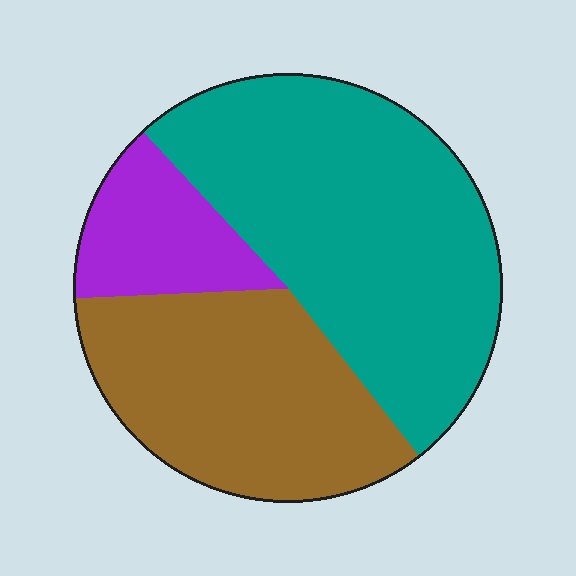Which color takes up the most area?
Teal, at roughly 50%.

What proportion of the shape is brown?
Brown takes up about one third (1/3) of the shape.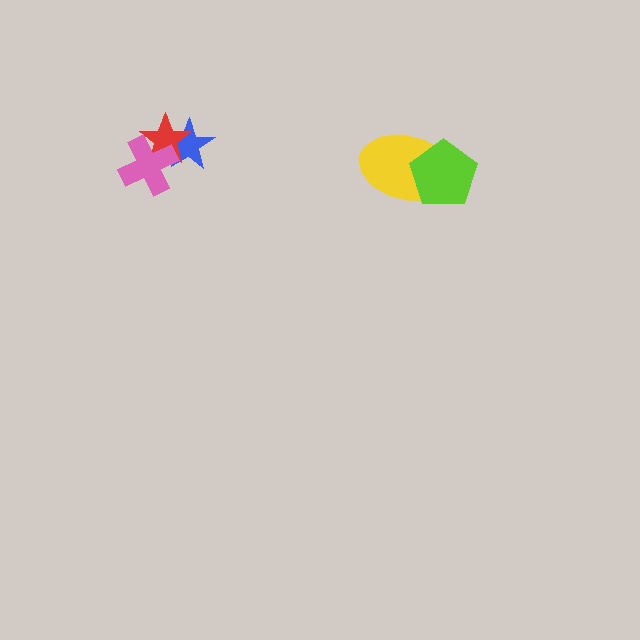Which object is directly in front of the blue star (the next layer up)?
The red star is directly in front of the blue star.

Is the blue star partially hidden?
Yes, it is partially covered by another shape.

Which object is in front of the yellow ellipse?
The lime pentagon is in front of the yellow ellipse.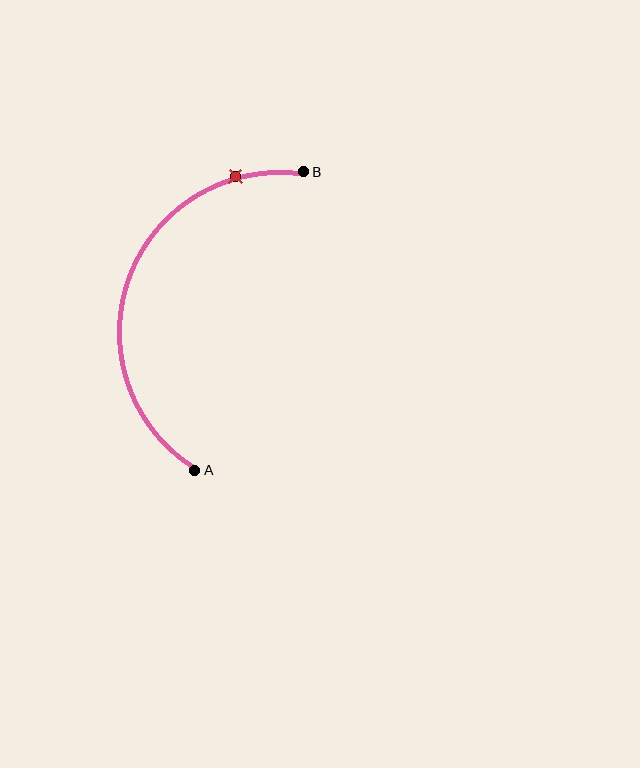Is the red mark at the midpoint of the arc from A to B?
No. The red mark lies on the arc but is closer to endpoint B. The arc midpoint would be at the point on the curve equidistant along the arc from both A and B.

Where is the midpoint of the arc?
The arc midpoint is the point on the curve farthest from the straight line joining A and B. It sits to the left of that line.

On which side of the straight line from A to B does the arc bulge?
The arc bulges to the left of the straight line connecting A and B.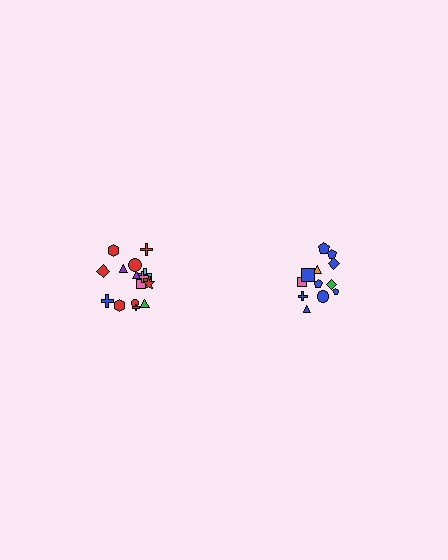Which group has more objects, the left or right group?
The left group.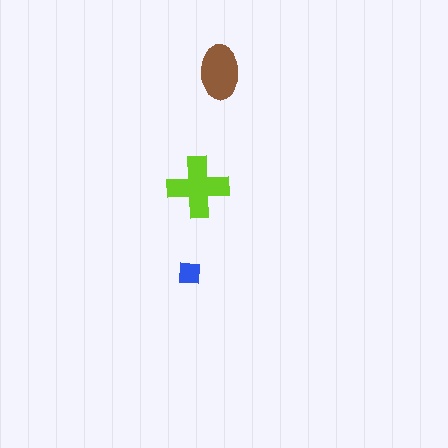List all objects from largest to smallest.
The lime cross, the brown ellipse, the blue square.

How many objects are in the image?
There are 3 objects in the image.